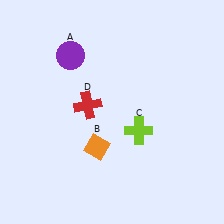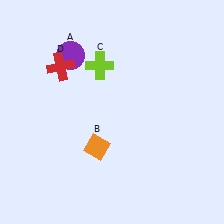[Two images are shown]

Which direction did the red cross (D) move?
The red cross (D) moved up.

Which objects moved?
The objects that moved are: the lime cross (C), the red cross (D).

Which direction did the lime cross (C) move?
The lime cross (C) moved up.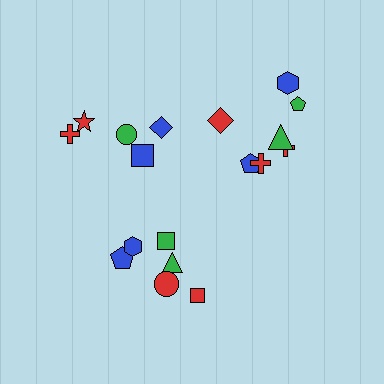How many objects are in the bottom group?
There are 6 objects.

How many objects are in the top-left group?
There are 5 objects.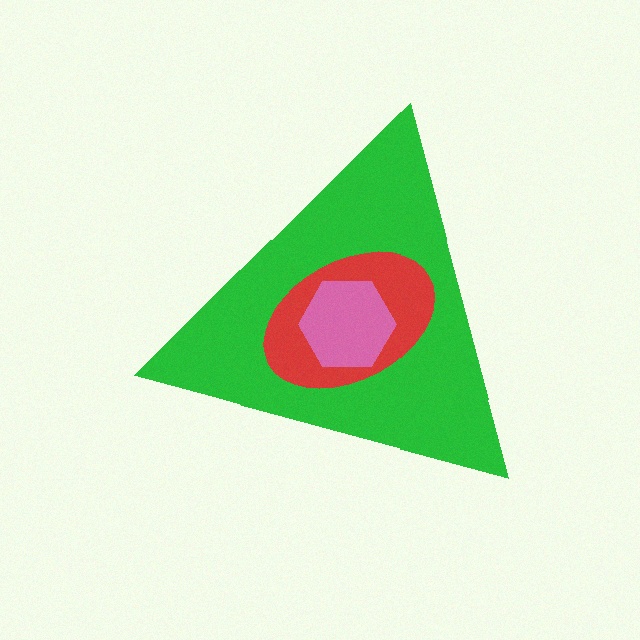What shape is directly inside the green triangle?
The red ellipse.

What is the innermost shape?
The pink hexagon.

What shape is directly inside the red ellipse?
The pink hexagon.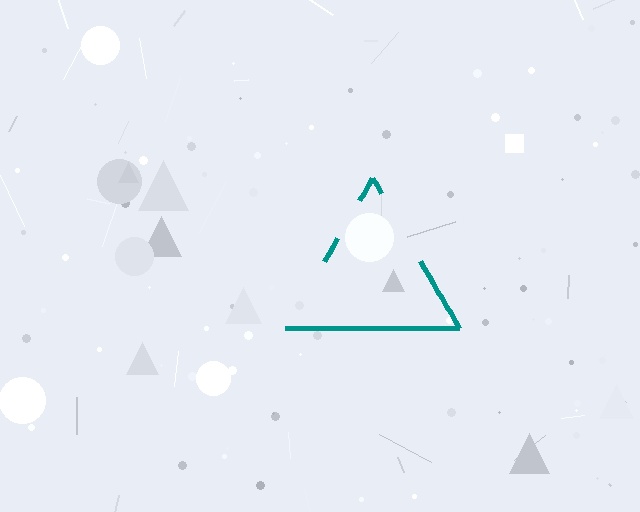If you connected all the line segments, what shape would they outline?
They would outline a triangle.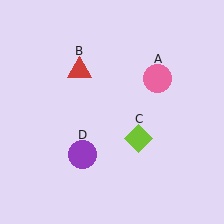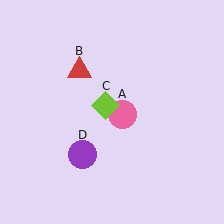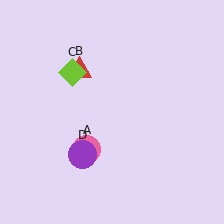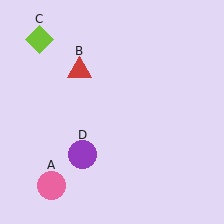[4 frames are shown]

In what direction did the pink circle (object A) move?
The pink circle (object A) moved down and to the left.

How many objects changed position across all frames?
2 objects changed position: pink circle (object A), lime diamond (object C).